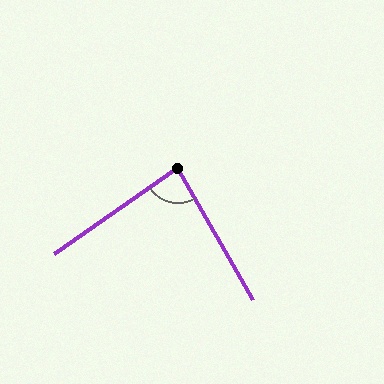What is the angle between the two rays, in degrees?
Approximately 85 degrees.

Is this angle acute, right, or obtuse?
It is approximately a right angle.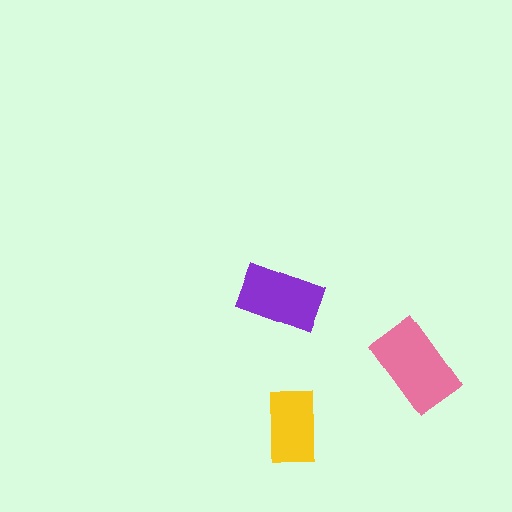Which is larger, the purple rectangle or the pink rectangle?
The pink one.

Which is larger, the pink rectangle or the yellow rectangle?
The pink one.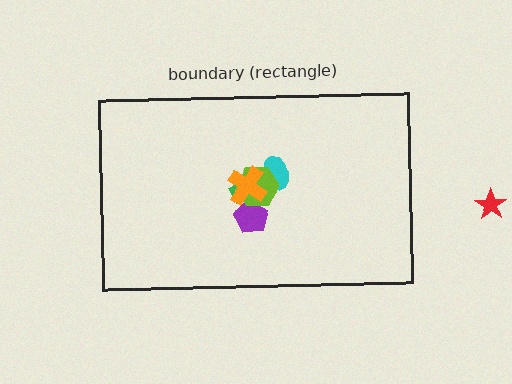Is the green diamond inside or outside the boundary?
Inside.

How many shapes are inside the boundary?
5 inside, 1 outside.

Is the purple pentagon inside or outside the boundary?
Inside.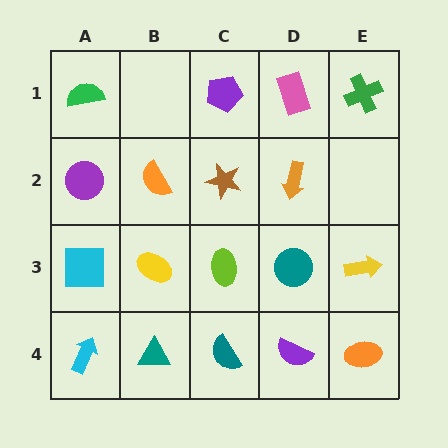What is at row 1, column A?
A green semicircle.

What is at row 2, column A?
A purple circle.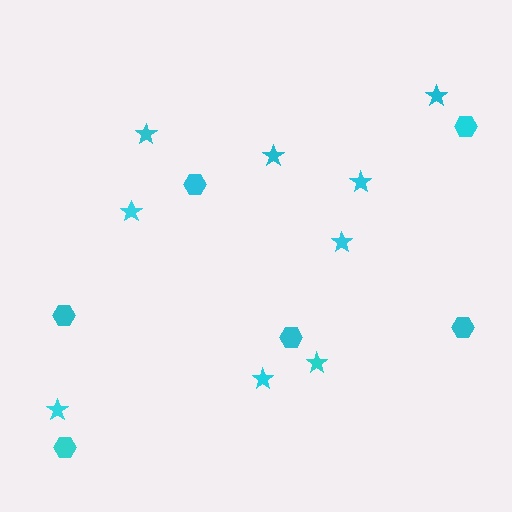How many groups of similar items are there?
There are 2 groups: one group of hexagons (6) and one group of stars (9).